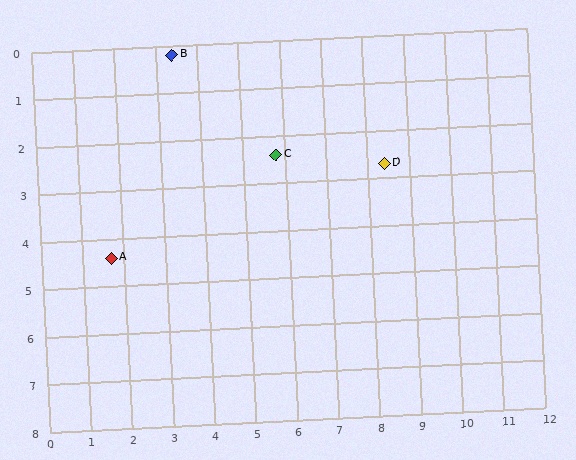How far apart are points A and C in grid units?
Points A and C are about 4.6 grid units apart.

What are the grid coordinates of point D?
Point D is at approximately (8.4, 2.7).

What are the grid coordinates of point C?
Point C is at approximately (5.8, 2.4).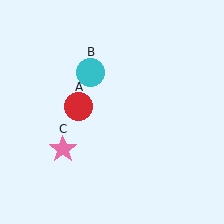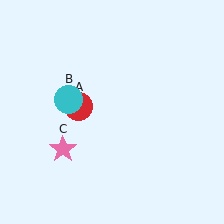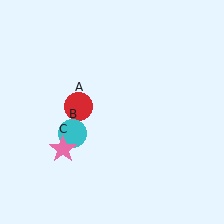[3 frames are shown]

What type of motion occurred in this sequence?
The cyan circle (object B) rotated counterclockwise around the center of the scene.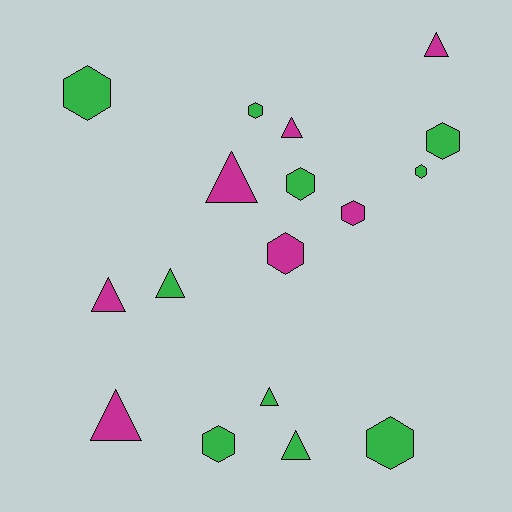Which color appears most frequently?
Green, with 10 objects.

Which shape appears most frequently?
Hexagon, with 9 objects.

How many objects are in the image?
There are 17 objects.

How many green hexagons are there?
There are 7 green hexagons.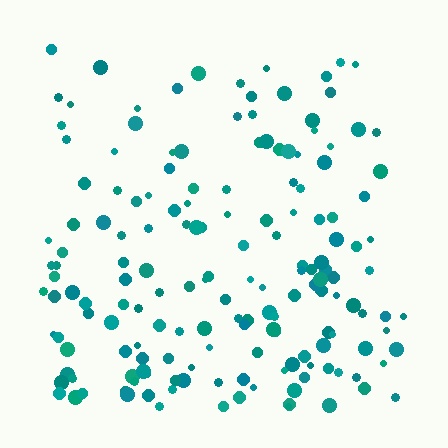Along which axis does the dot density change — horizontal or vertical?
Vertical.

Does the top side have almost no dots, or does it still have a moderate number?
Still a moderate number, just noticeably fewer than the bottom.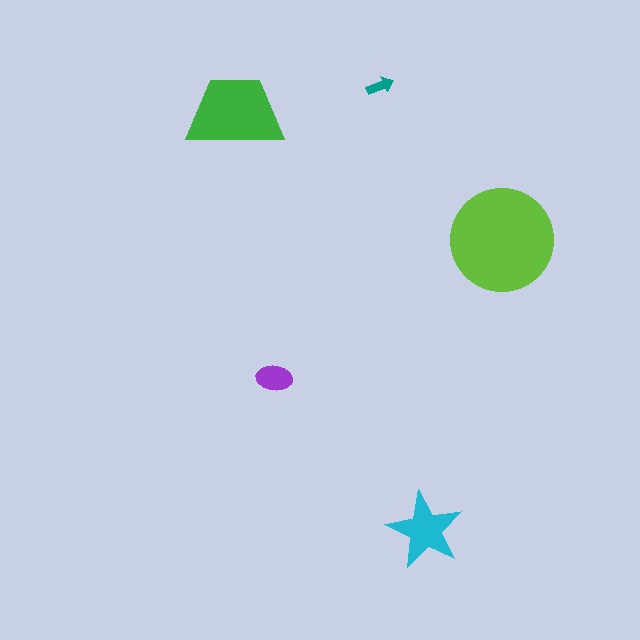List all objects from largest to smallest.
The lime circle, the green trapezoid, the cyan star, the purple ellipse, the teal arrow.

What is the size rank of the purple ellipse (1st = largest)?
4th.